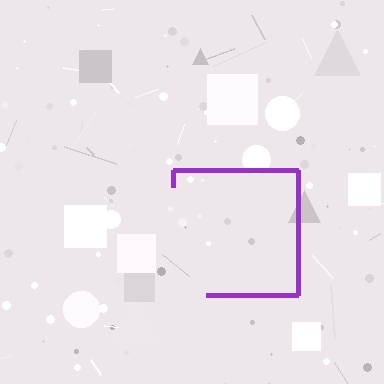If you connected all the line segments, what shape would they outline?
They would outline a square.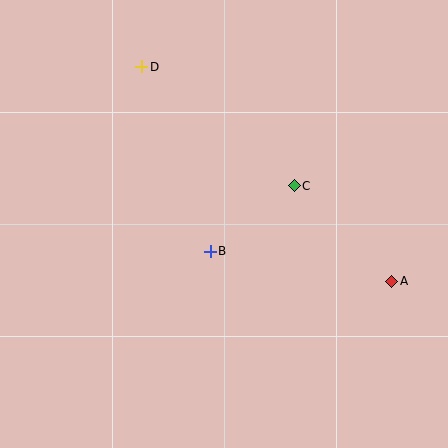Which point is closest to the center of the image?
Point B at (210, 251) is closest to the center.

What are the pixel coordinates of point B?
Point B is at (210, 251).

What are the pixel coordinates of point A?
Point A is at (392, 281).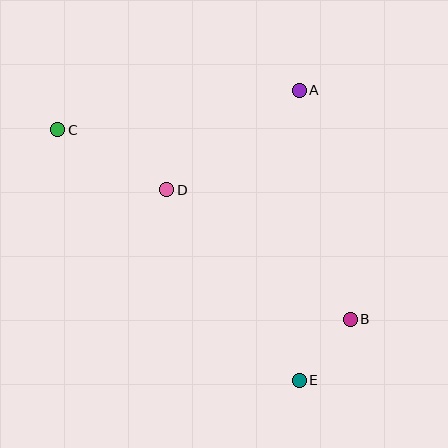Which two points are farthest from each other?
Points B and C are farthest from each other.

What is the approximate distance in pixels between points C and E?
The distance between C and E is approximately 348 pixels.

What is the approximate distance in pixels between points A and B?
The distance between A and B is approximately 235 pixels.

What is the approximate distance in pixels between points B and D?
The distance between B and D is approximately 225 pixels.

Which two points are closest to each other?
Points B and E are closest to each other.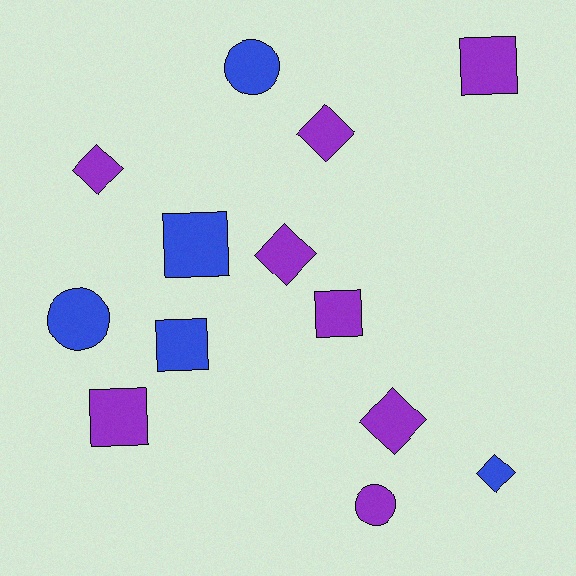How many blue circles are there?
There are 2 blue circles.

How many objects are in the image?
There are 13 objects.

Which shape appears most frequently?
Diamond, with 5 objects.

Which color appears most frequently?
Purple, with 8 objects.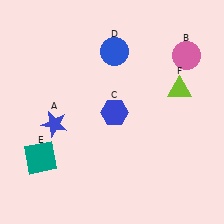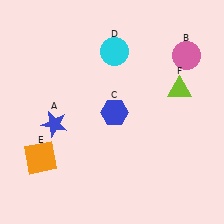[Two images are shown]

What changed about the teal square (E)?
In Image 1, E is teal. In Image 2, it changed to orange.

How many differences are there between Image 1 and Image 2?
There are 2 differences between the two images.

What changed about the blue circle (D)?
In Image 1, D is blue. In Image 2, it changed to cyan.